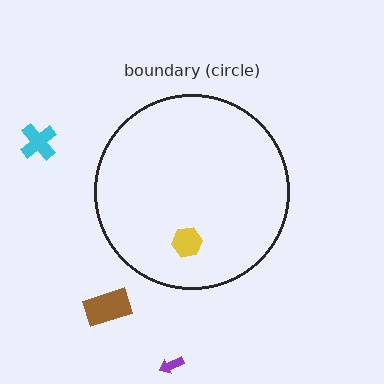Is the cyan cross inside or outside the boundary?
Outside.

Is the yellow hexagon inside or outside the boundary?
Inside.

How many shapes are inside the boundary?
1 inside, 3 outside.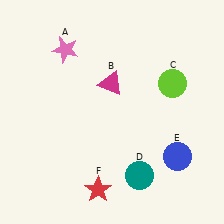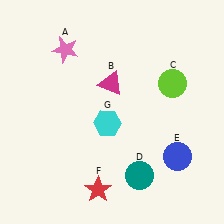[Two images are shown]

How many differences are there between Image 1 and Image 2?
There is 1 difference between the two images.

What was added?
A cyan hexagon (G) was added in Image 2.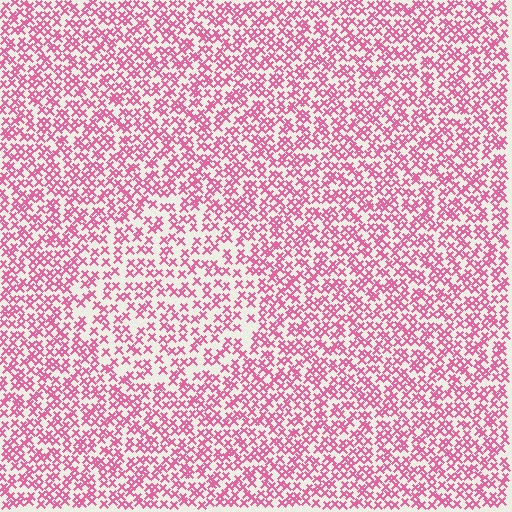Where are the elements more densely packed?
The elements are more densely packed outside the circle boundary.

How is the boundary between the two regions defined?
The boundary is defined by a change in element density (approximately 1.6x ratio). All elements are the same color, size, and shape.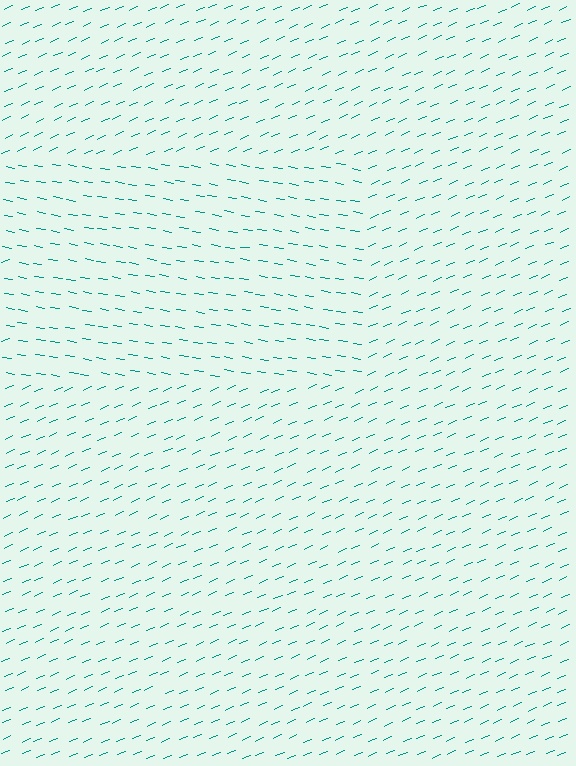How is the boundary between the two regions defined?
The boundary is defined purely by a change in line orientation (approximately 32 degrees difference). All lines are the same color and thickness.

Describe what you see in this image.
The image is filled with small teal line segments. A rectangle region in the image has lines oriented differently from the surrounding lines, creating a visible texture boundary.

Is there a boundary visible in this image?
Yes, there is a texture boundary formed by a change in line orientation.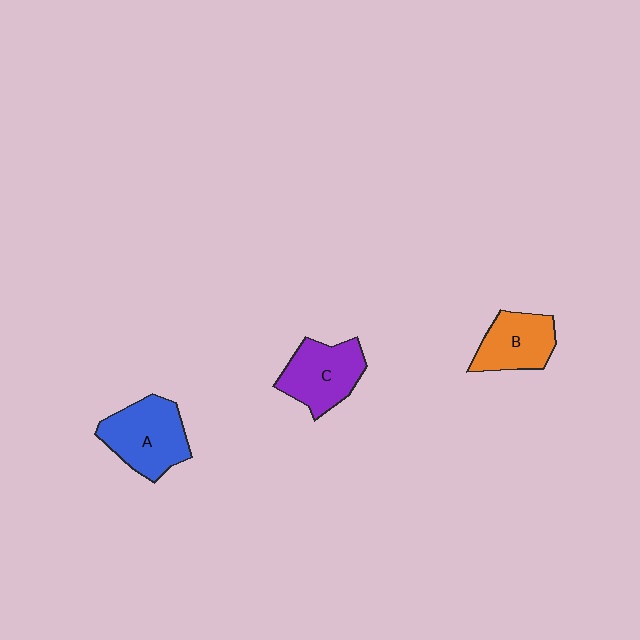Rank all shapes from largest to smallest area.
From largest to smallest: A (blue), C (purple), B (orange).